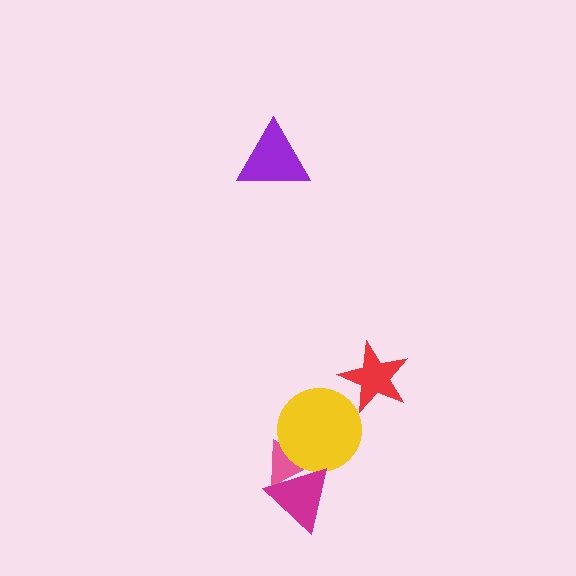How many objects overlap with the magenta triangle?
2 objects overlap with the magenta triangle.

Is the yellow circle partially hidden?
Yes, it is partially covered by another shape.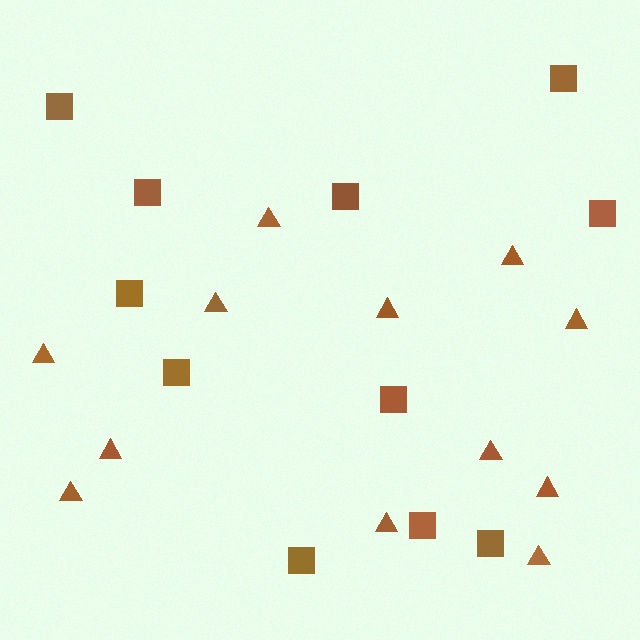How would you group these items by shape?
There are 2 groups: one group of squares (11) and one group of triangles (12).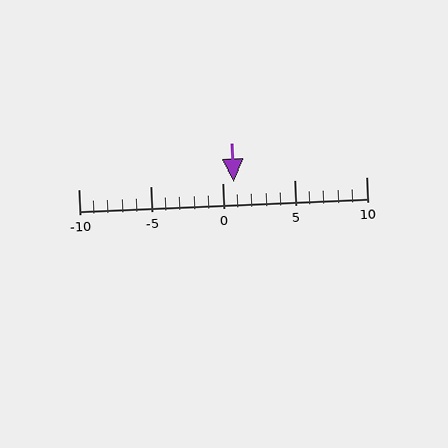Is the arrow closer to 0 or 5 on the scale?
The arrow is closer to 0.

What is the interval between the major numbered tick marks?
The major tick marks are spaced 5 units apart.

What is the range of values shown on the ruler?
The ruler shows values from -10 to 10.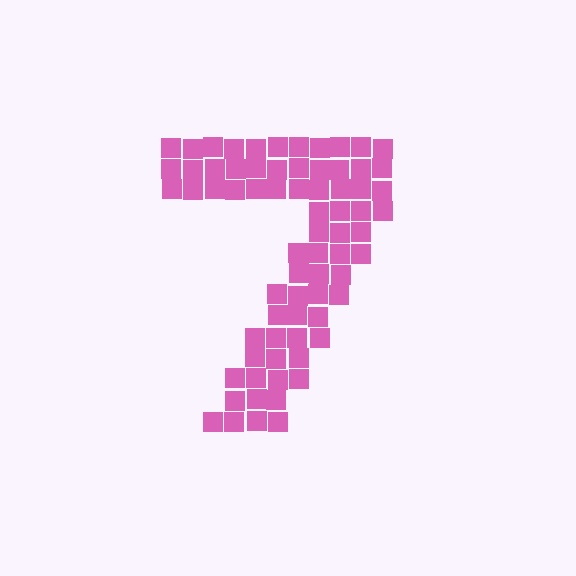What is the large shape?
The large shape is the digit 7.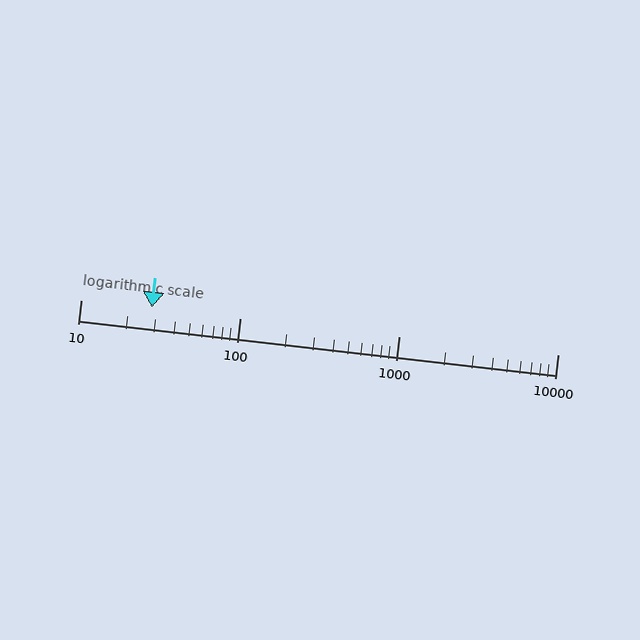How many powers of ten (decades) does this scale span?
The scale spans 3 decades, from 10 to 10000.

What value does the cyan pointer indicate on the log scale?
The pointer indicates approximately 28.